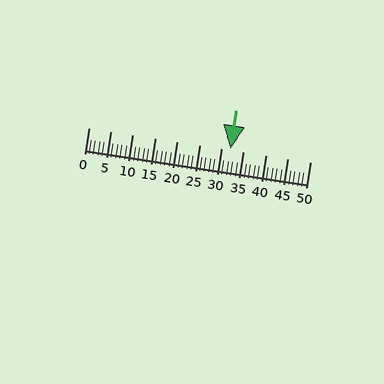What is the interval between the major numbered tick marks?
The major tick marks are spaced 5 units apart.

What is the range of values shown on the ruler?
The ruler shows values from 0 to 50.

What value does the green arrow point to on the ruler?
The green arrow points to approximately 32.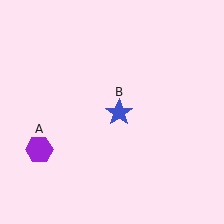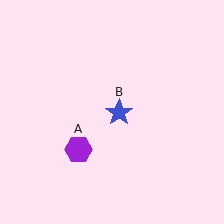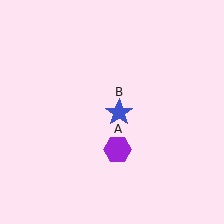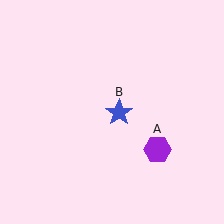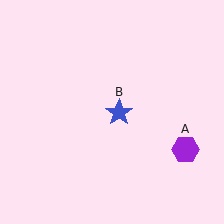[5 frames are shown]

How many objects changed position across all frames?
1 object changed position: purple hexagon (object A).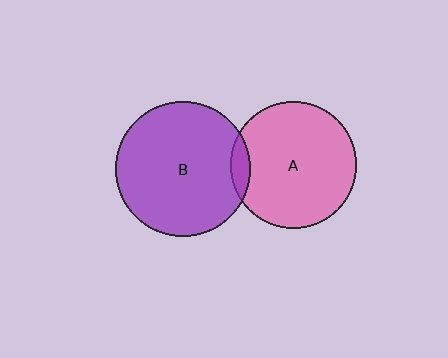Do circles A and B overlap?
Yes.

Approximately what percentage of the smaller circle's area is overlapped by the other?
Approximately 10%.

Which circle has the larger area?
Circle B (purple).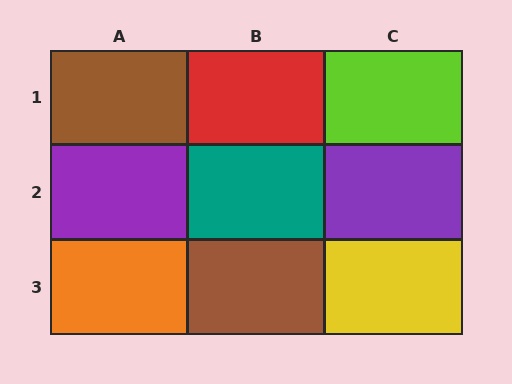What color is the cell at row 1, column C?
Lime.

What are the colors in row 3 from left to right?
Orange, brown, yellow.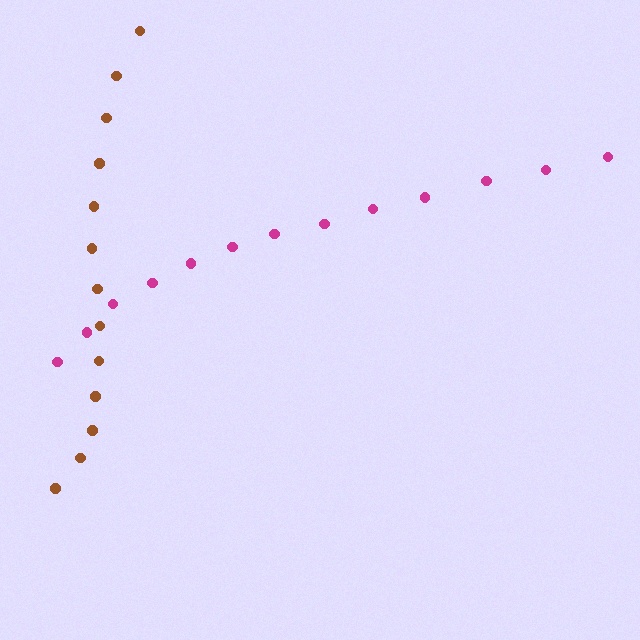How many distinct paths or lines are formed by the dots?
There are 2 distinct paths.